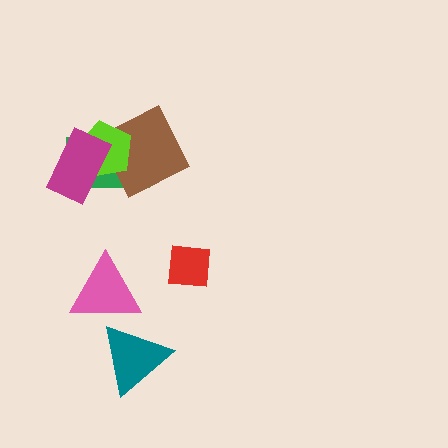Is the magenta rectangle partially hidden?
No, no other shape covers it.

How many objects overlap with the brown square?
2 objects overlap with the brown square.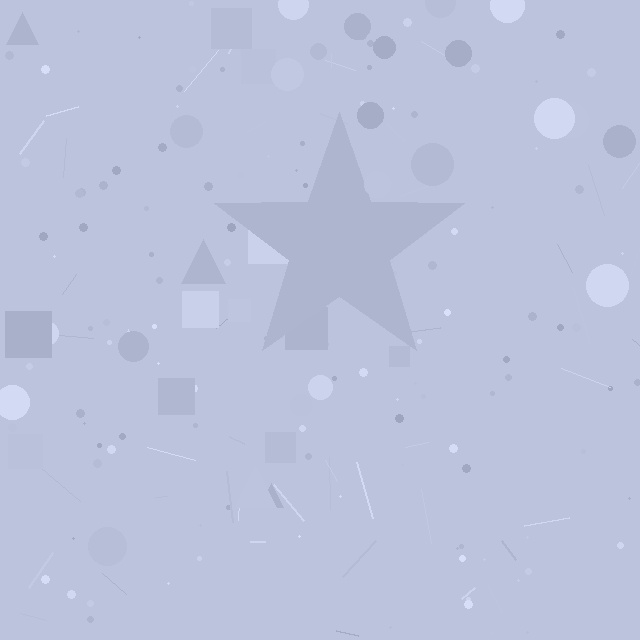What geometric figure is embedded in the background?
A star is embedded in the background.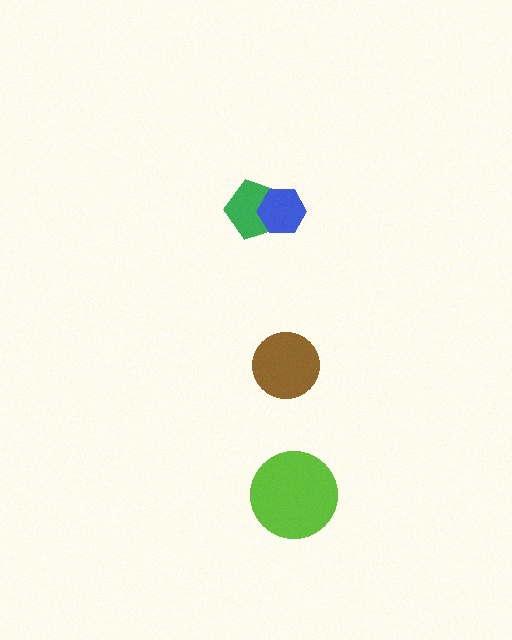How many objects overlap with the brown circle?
0 objects overlap with the brown circle.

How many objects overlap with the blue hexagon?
1 object overlaps with the blue hexagon.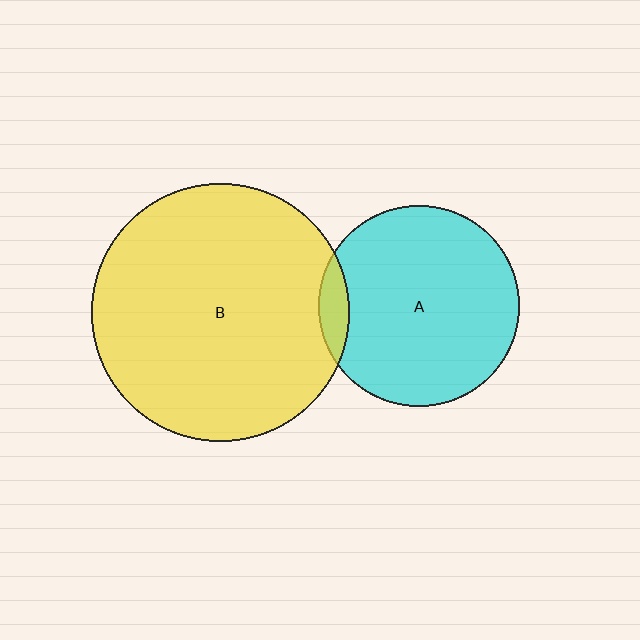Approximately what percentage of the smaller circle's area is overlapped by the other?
Approximately 10%.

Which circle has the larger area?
Circle B (yellow).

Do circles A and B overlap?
Yes.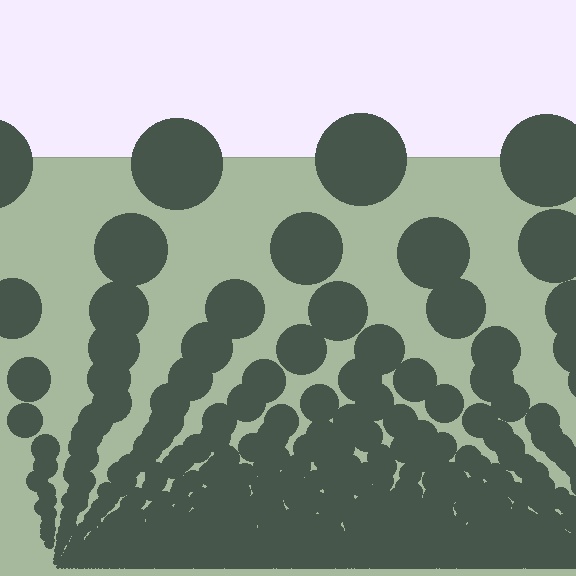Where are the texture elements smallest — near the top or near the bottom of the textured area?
Near the bottom.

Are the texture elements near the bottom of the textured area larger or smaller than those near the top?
Smaller. The gradient is inverted — elements near the bottom are smaller and denser.